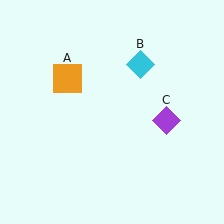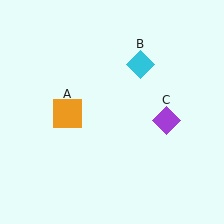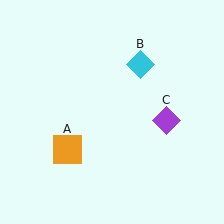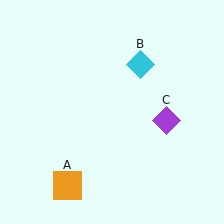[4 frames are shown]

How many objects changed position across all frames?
1 object changed position: orange square (object A).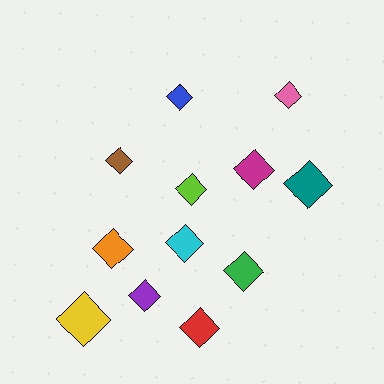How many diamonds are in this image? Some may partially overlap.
There are 12 diamonds.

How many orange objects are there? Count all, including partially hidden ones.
There is 1 orange object.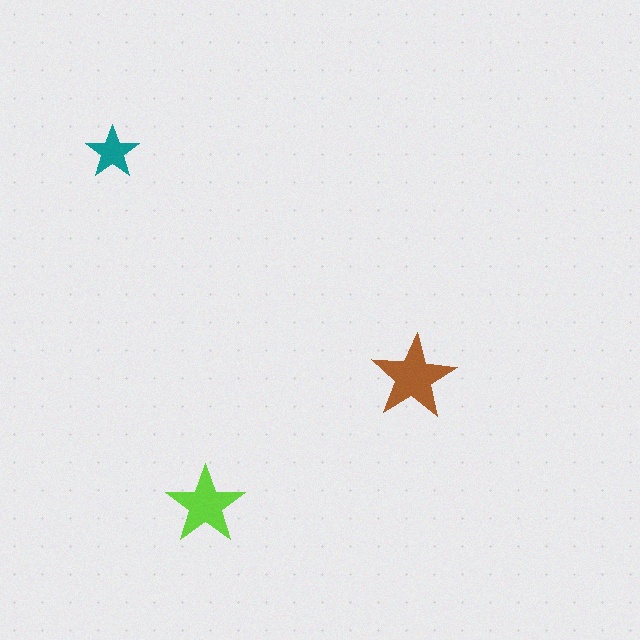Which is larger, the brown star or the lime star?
The brown one.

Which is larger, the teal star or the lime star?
The lime one.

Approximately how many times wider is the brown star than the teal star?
About 1.5 times wider.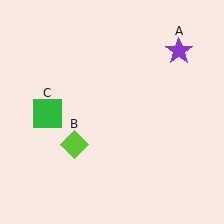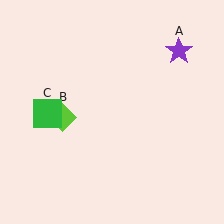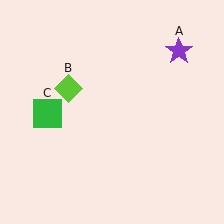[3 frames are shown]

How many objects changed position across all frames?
1 object changed position: lime diamond (object B).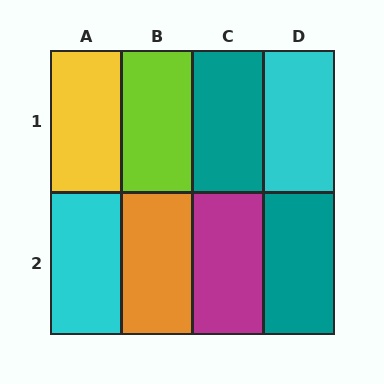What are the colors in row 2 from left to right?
Cyan, orange, magenta, teal.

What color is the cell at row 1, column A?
Yellow.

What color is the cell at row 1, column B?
Lime.